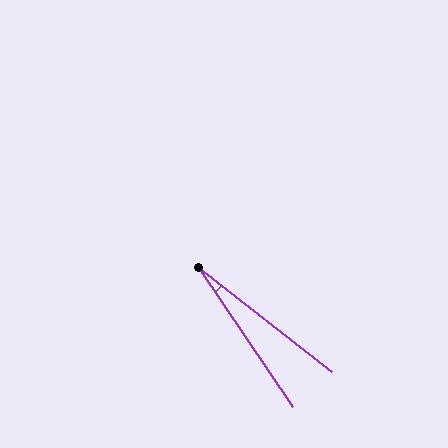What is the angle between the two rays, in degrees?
Approximately 18 degrees.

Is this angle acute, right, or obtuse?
It is acute.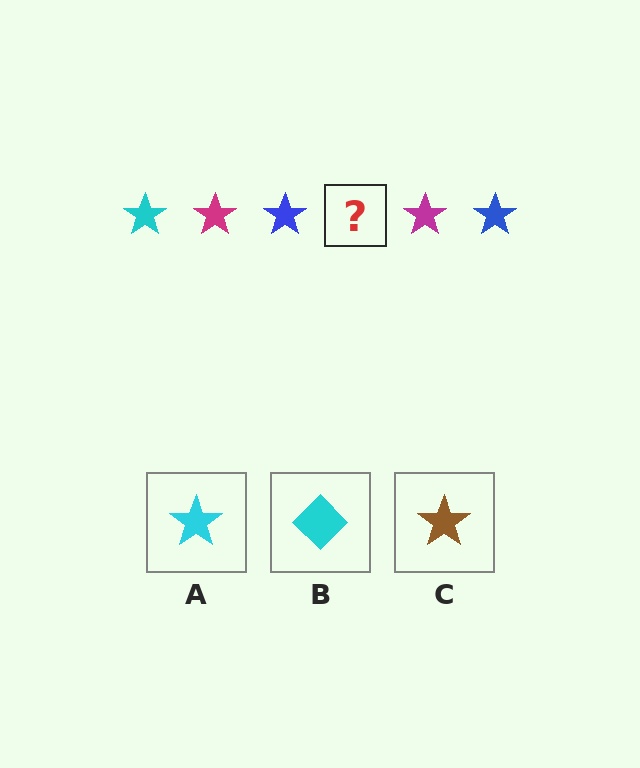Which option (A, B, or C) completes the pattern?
A.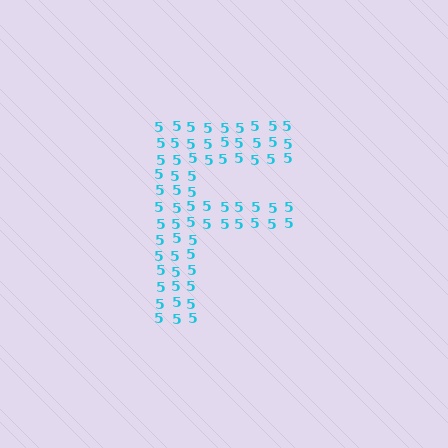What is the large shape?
The large shape is the letter F.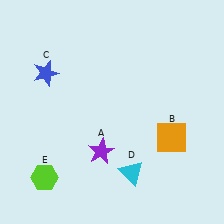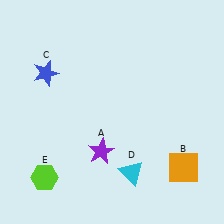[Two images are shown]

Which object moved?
The orange square (B) moved down.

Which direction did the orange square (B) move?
The orange square (B) moved down.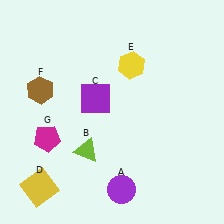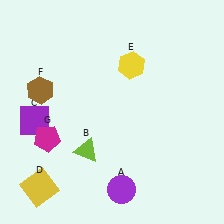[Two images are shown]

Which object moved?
The purple square (C) moved left.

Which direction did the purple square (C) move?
The purple square (C) moved left.